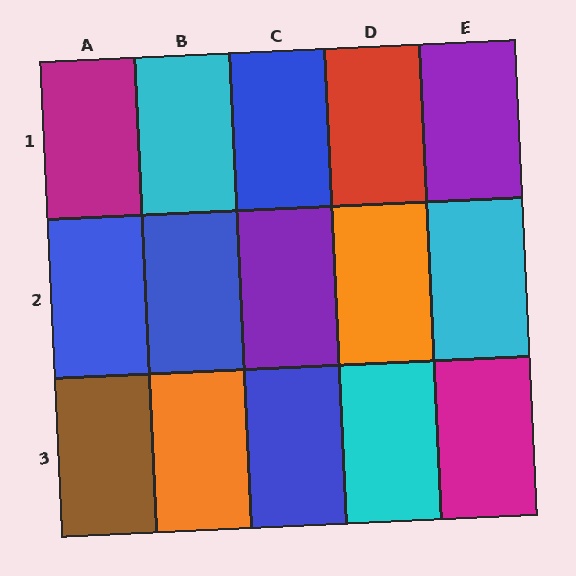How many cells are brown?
1 cell is brown.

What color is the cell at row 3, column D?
Cyan.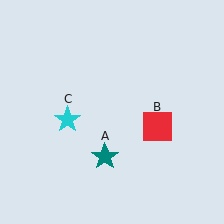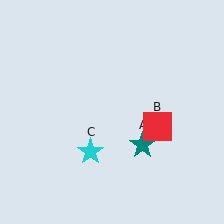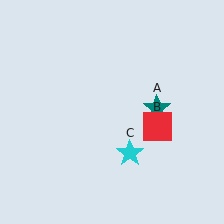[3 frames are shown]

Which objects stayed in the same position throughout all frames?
Red square (object B) remained stationary.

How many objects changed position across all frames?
2 objects changed position: teal star (object A), cyan star (object C).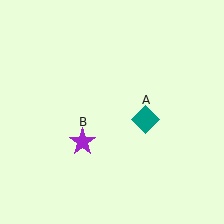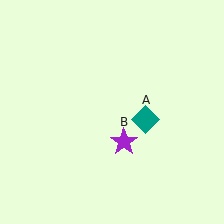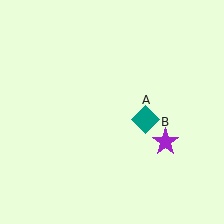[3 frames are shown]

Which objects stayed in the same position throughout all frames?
Teal diamond (object A) remained stationary.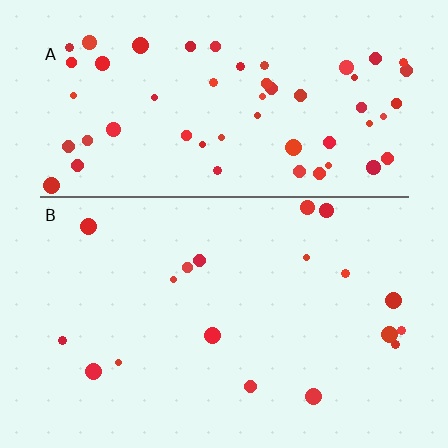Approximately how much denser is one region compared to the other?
Approximately 3.2× — region A over region B.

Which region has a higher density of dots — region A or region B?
A (the top).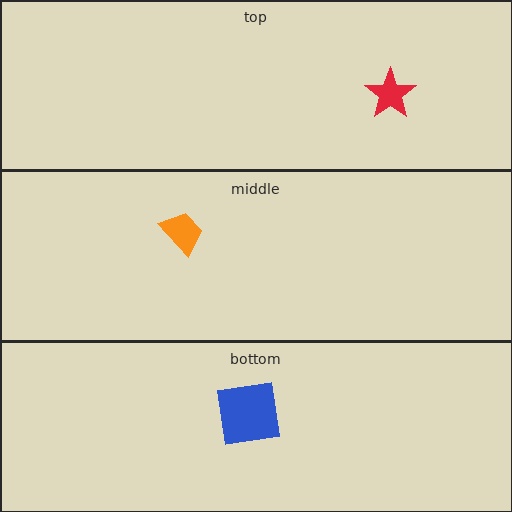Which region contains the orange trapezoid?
The middle region.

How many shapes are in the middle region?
1.